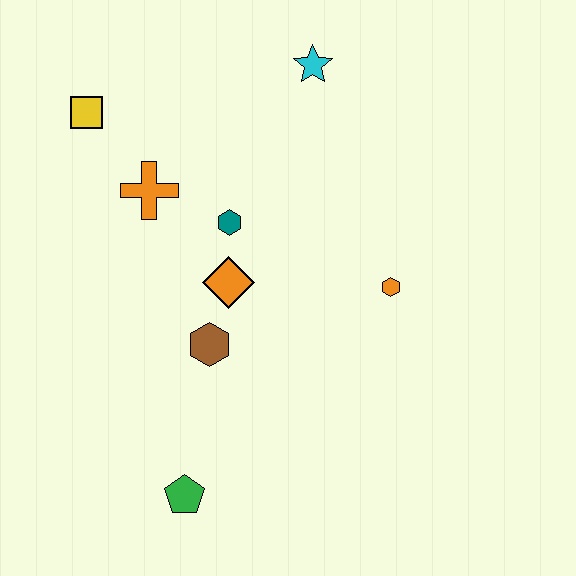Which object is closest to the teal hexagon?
The orange diamond is closest to the teal hexagon.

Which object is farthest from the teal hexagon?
The green pentagon is farthest from the teal hexagon.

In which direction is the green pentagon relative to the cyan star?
The green pentagon is below the cyan star.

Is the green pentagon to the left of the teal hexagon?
Yes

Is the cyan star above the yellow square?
Yes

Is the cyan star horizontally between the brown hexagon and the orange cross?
No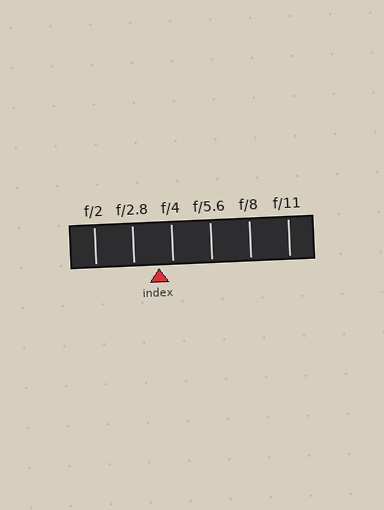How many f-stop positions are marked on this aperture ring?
There are 6 f-stop positions marked.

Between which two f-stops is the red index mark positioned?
The index mark is between f/2.8 and f/4.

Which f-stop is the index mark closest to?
The index mark is closest to f/4.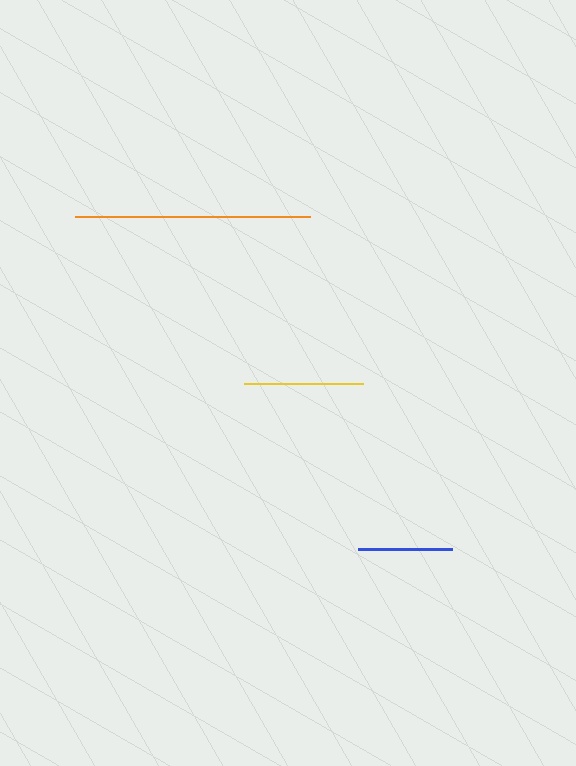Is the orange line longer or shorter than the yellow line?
The orange line is longer than the yellow line.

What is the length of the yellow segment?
The yellow segment is approximately 119 pixels long.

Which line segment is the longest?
The orange line is the longest at approximately 234 pixels.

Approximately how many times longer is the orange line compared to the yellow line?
The orange line is approximately 2.0 times the length of the yellow line.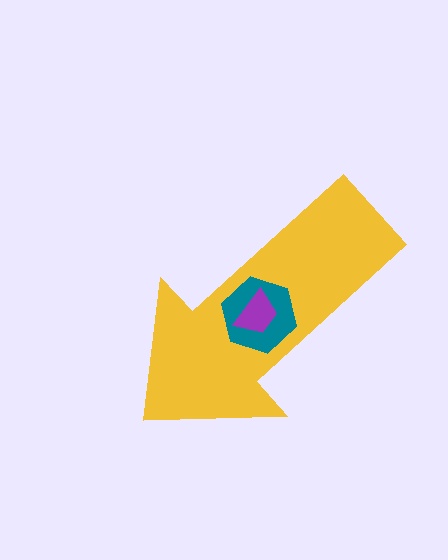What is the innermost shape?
The purple trapezoid.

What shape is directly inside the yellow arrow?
The teal hexagon.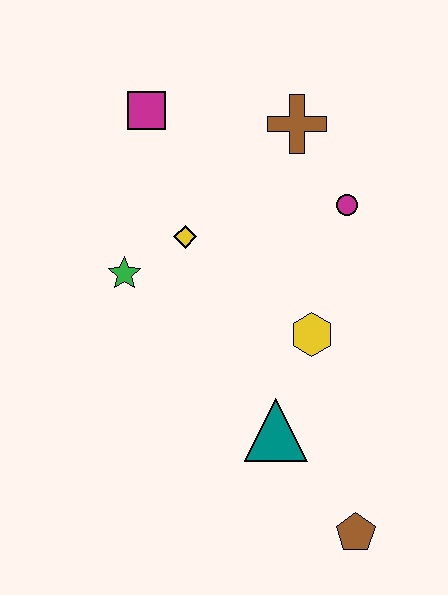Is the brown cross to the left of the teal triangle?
No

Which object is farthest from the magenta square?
The brown pentagon is farthest from the magenta square.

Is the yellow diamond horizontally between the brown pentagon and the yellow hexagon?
No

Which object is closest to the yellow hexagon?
The teal triangle is closest to the yellow hexagon.